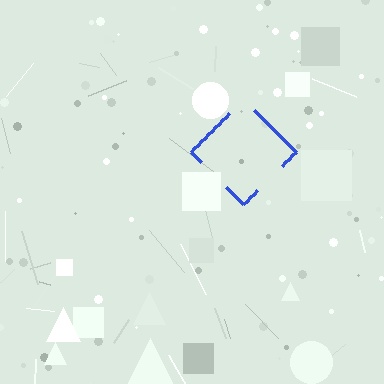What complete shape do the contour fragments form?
The contour fragments form a diamond.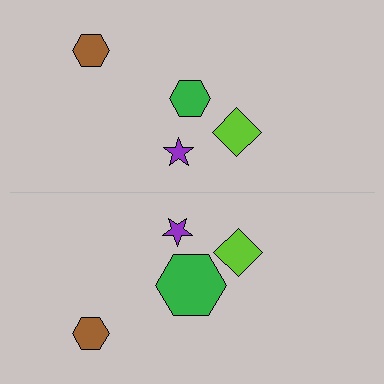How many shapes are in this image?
There are 8 shapes in this image.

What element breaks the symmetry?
The green hexagon on the bottom side has a different size than its mirror counterpart.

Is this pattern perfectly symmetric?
No, the pattern is not perfectly symmetric. The green hexagon on the bottom side has a different size than its mirror counterpart.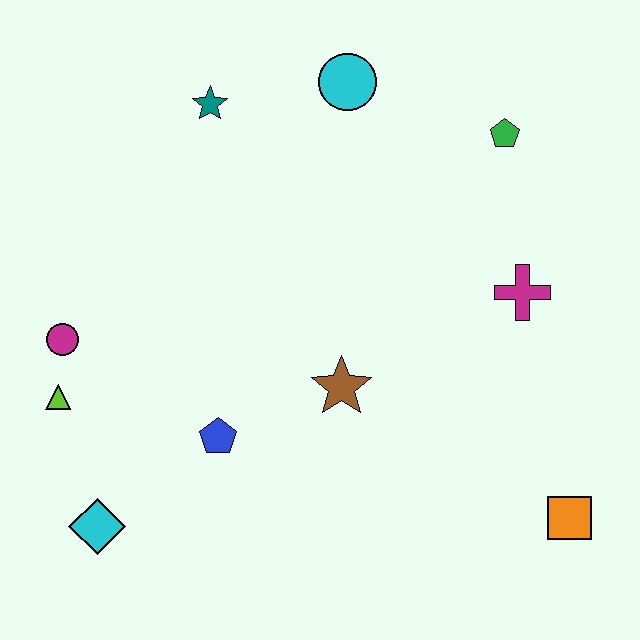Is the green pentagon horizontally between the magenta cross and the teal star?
Yes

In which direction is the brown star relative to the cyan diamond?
The brown star is to the right of the cyan diamond.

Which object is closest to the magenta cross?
The green pentagon is closest to the magenta cross.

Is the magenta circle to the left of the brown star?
Yes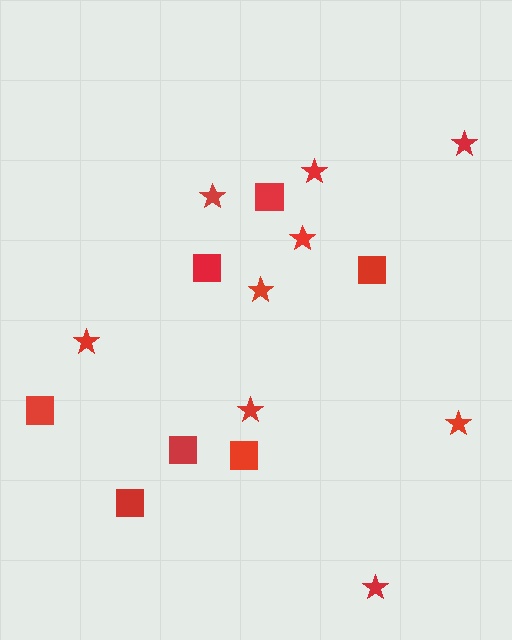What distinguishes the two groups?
There are 2 groups: one group of squares (7) and one group of stars (9).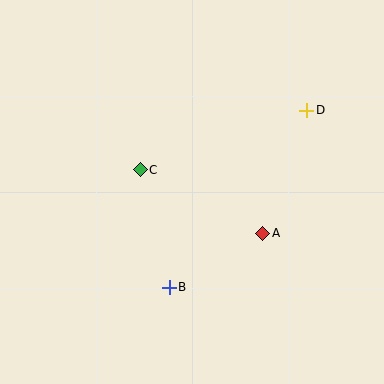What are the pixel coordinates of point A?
Point A is at (263, 233).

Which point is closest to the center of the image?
Point C at (140, 170) is closest to the center.